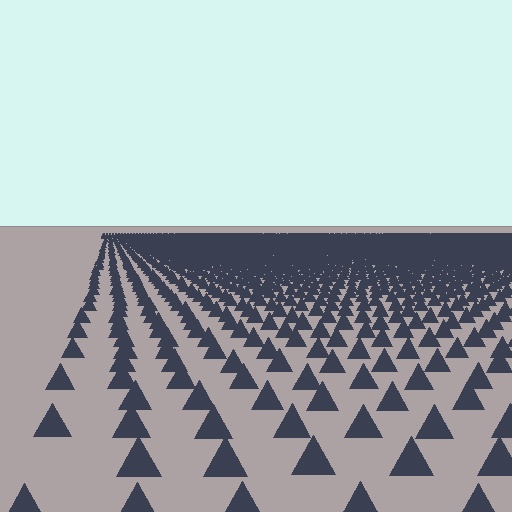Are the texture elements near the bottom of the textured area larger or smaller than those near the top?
Larger. Near the bottom, elements are closer to the viewer and appear at a bigger on-screen size.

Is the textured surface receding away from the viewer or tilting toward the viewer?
The surface is receding away from the viewer. Texture elements get smaller and denser toward the top.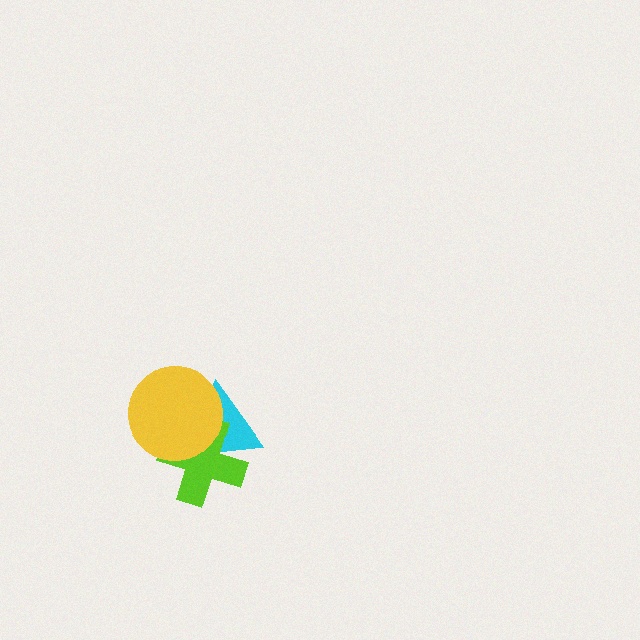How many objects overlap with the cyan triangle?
2 objects overlap with the cyan triangle.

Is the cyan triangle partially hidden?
Yes, it is partially covered by another shape.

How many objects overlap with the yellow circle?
2 objects overlap with the yellow circle.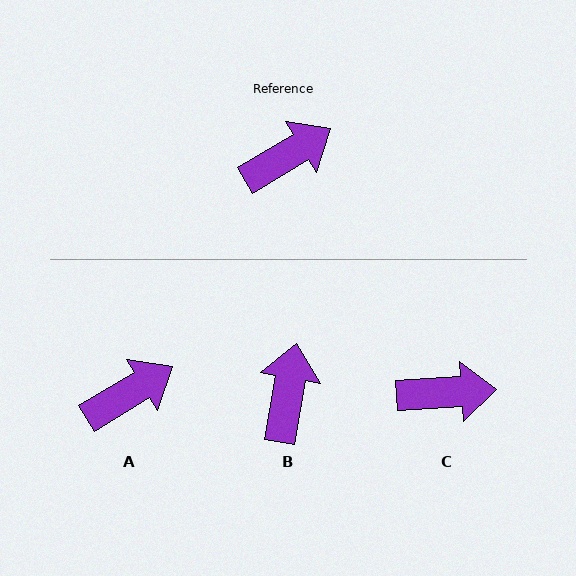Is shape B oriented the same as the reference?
No, it is off by about 49 degrees.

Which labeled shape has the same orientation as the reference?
A.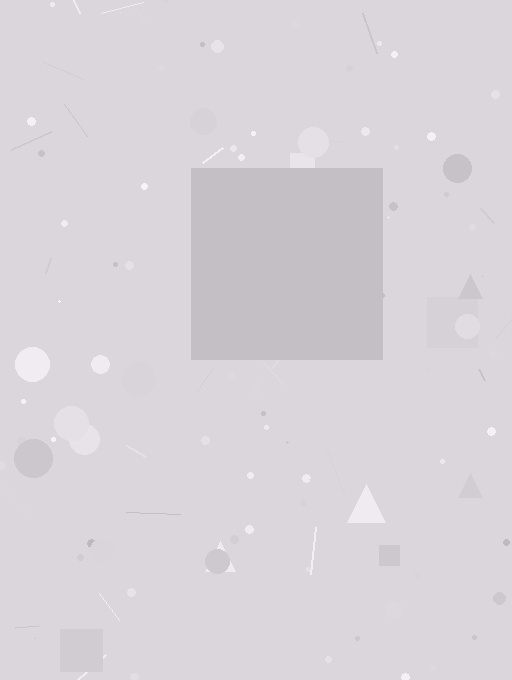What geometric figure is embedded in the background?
A square is embedded in the background.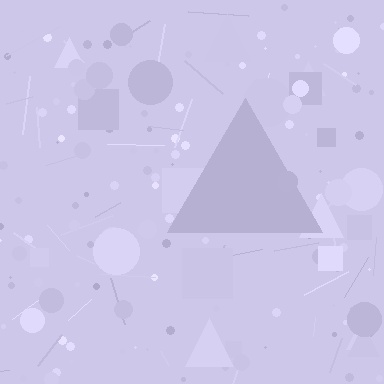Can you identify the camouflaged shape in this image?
The camouflaged shape is a triangle.